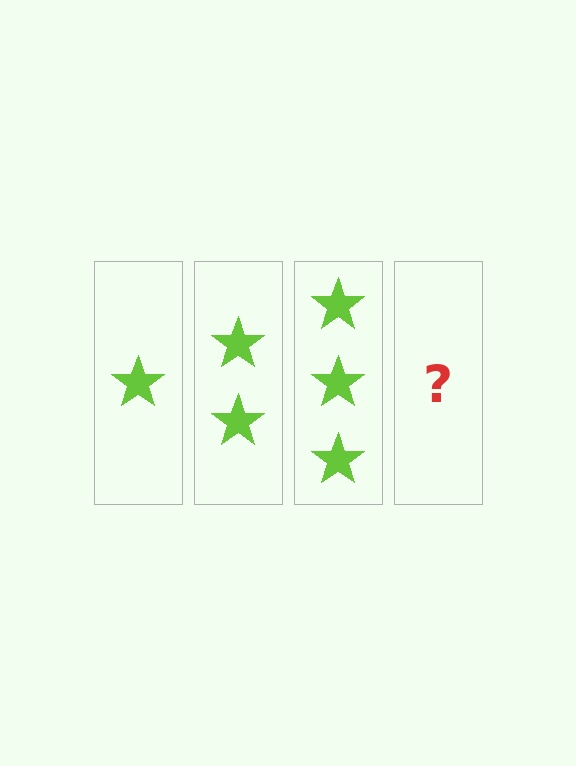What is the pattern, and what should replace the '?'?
The pattern is that each step adds one more star. The '?' should be 4 stars.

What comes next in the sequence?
The next element should be 4 stars.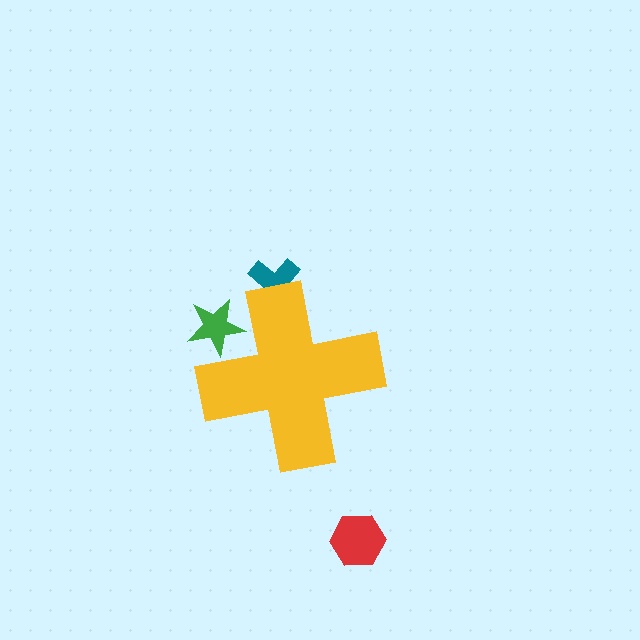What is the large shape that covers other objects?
A yellow cross.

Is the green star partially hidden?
Yes, the green star is partially hidden behind the yellow cross.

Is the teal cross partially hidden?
Yes, the teal cross is partially hidden behind the yellow cross.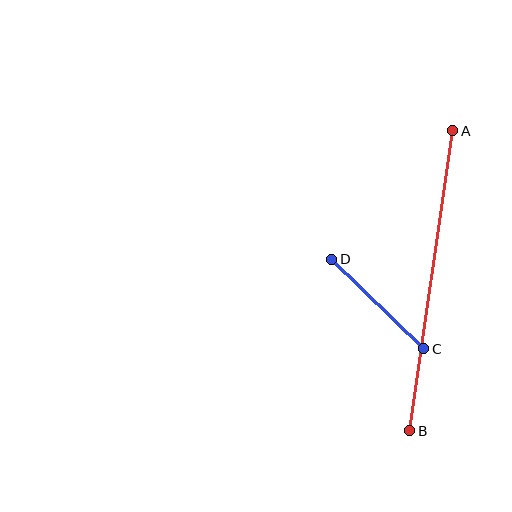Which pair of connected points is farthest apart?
Points A and B are farthest apart.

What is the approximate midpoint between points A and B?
The midpoint is at approximately (431, 281) pixels.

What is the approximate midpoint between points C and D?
The midpoint is at approximately (378, 304) pixels.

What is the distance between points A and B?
The distance is approximately 303 pixels.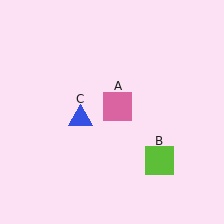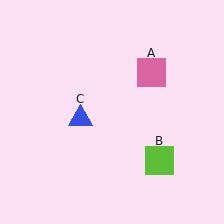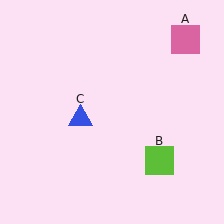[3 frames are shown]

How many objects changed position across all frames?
1 object changed position: pink square (object A).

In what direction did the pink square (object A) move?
The pink square (object A) moved up and to the right.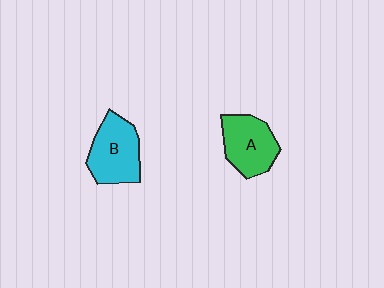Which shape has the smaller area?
Shape A (green).